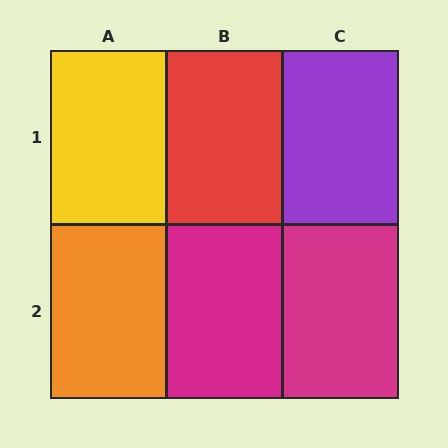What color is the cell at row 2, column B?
Magenta.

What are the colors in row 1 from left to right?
Yellow, red, purple.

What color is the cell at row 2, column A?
Orange.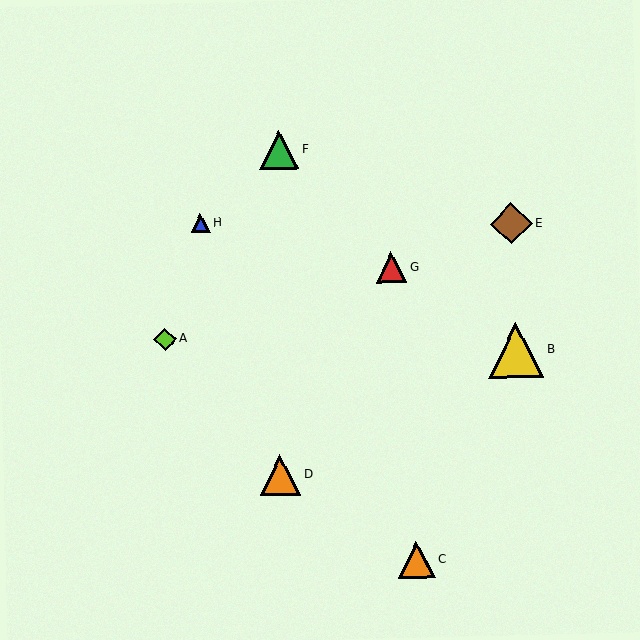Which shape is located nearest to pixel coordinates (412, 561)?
The orange triangle (labeled C) at (417, 560) is nearest to that location.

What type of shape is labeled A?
Shape A is a lime diamond.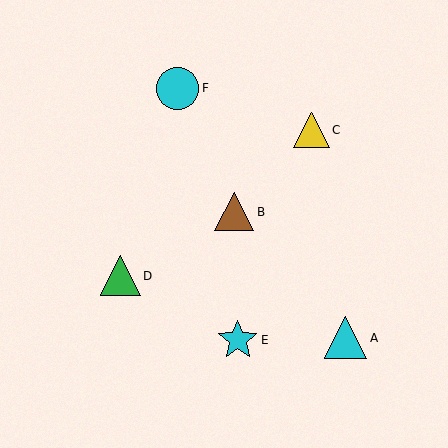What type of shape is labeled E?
Shape E is a cyan star.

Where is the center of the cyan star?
The center of the cyan star is at (238, 340).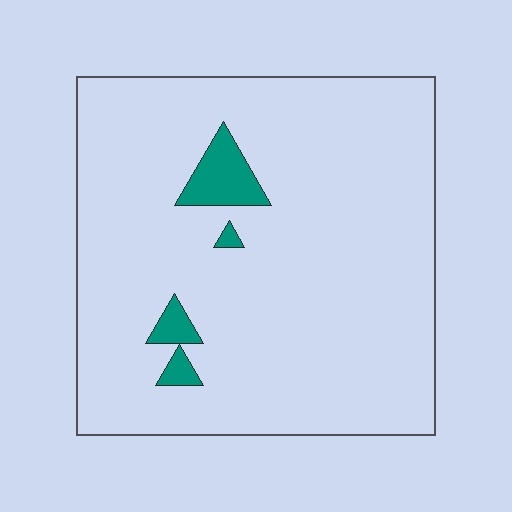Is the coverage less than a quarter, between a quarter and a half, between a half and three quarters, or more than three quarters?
Less than a quarter.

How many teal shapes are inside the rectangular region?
4.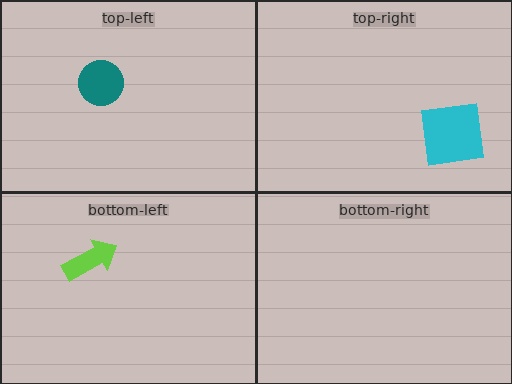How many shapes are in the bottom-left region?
1.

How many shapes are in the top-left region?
1.